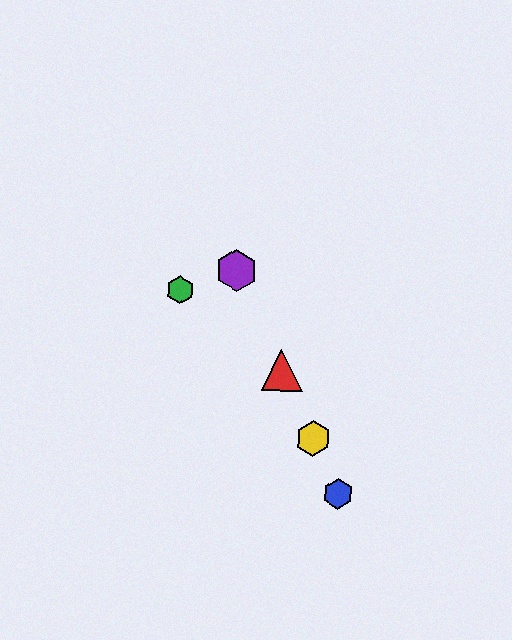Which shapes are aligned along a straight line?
The red triangle, the blue hexagon, the yellow hexagon, the purple hexagon are aligned along a straight line.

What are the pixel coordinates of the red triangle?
The red triangle is at (282, 370).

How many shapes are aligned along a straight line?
4 shapes (the red triangle, the blue hexagon, the yellow hexagon, the purple hexagon) are aligned along a straight line.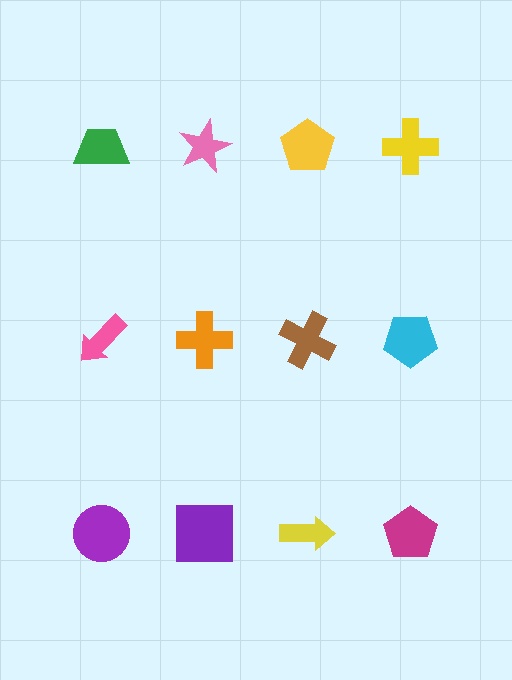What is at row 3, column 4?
A magenta pentagon.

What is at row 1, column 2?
A pink star.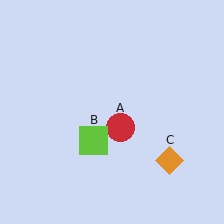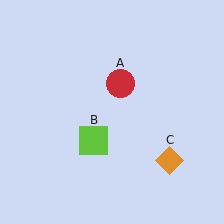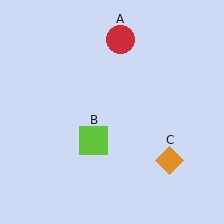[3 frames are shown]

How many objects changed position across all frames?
1 object changed position: red circle (object A).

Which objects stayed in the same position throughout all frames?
Lime square (object B) and orange diamond (object C) remained stationary.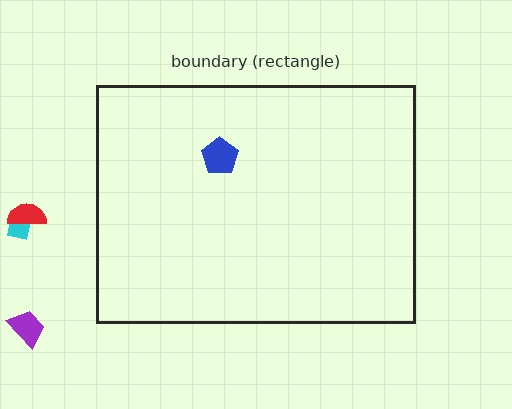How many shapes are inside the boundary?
1 inside, 3 outside.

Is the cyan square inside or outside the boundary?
Outside.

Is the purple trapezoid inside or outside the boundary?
Outside.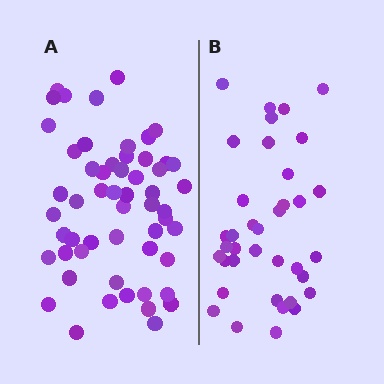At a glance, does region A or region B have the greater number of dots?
Region A (the left region) has more dots.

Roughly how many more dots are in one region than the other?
Region A has approximately 20 more dots than region B.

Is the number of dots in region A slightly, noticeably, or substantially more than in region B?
Region A has substantially more. The ratio is roughly 1.5 to 1.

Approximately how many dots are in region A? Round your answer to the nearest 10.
About 60 dots. (The exact count is 55, which rounds to 60.)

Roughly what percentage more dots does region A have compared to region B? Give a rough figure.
About 50% more.